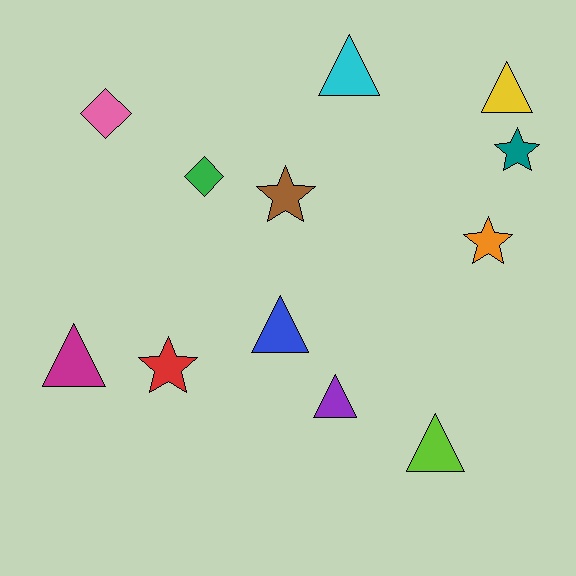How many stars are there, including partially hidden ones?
There are 4 stars.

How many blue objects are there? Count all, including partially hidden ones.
There is 1 blue object.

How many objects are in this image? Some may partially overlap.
There are 12 objects.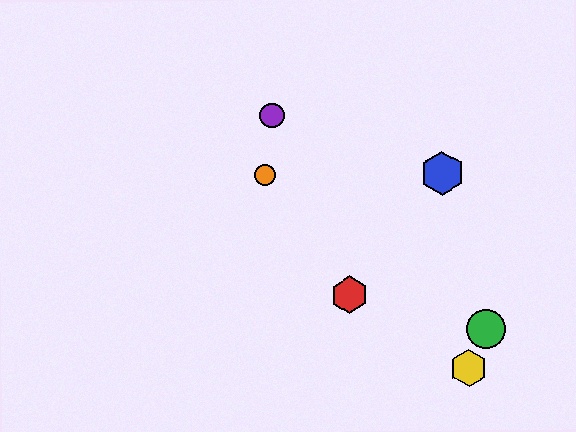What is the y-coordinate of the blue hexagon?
The blue hexagon is at y≈173.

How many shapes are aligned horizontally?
2 shapes (the blue hexagon, the orange circle) are aligned horizontally.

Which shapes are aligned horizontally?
The blue hexagon, the orange circle are aligned horizontally.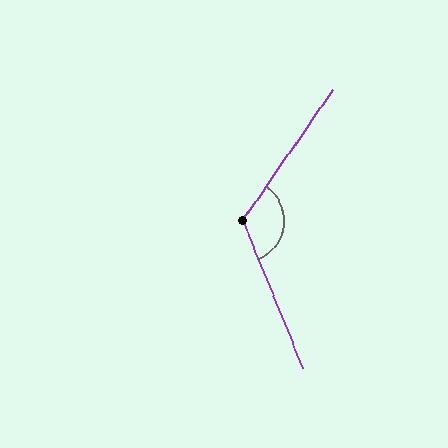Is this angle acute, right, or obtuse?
It is obtuse.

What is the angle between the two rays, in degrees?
Approximately 123 degrees.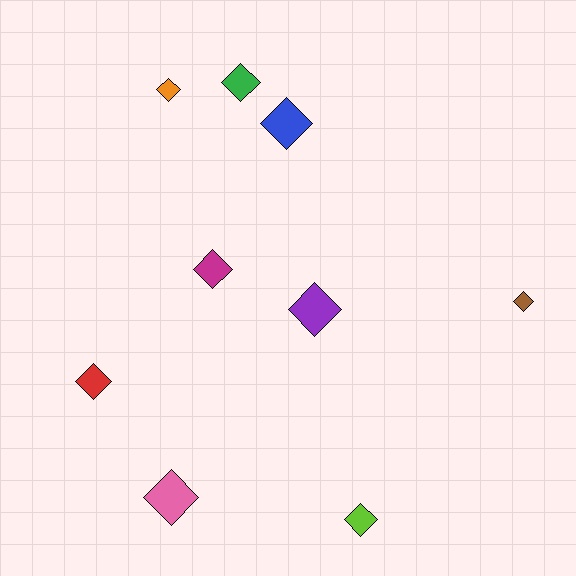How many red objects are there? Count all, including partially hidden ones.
There is 1 red object.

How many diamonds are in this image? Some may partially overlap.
There are 9 diamonds.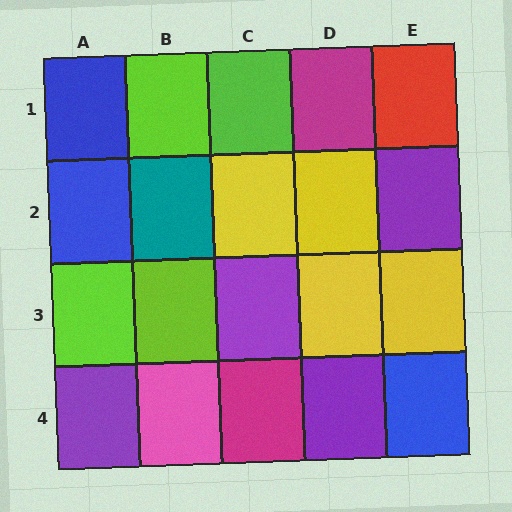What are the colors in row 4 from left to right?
Purple, pink, magenta, purple, blue.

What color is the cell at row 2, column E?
Purple.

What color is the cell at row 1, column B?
Lime.